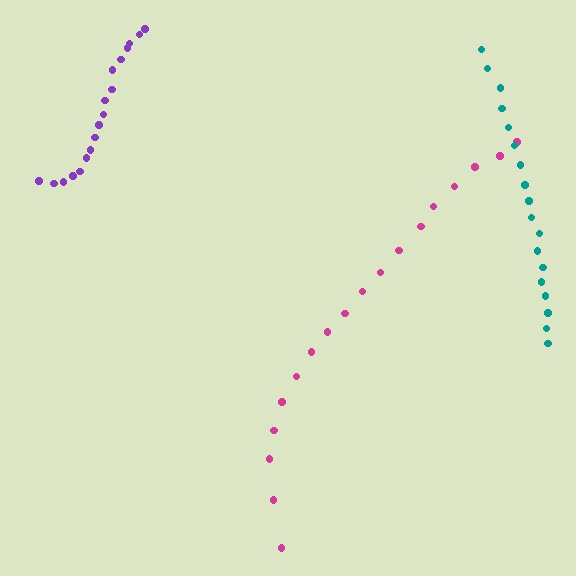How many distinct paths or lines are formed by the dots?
There are 3 distinct paths.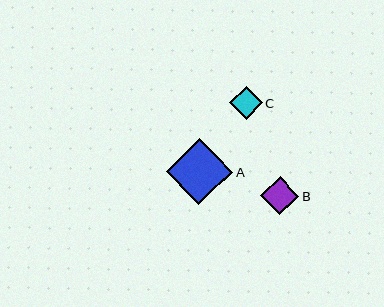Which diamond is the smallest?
Diamond C is the smallest with a size of approximately 32 pixels.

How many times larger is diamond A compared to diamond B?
Diamond A is approximately 1.7 times the size of diamond B.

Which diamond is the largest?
Diamond A is the largest with a size of approximately 66 pixels.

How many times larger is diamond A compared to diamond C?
Diamond A is approximately 2.0 times the size of diamond C.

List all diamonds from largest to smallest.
From largest to smallest: A, B, C.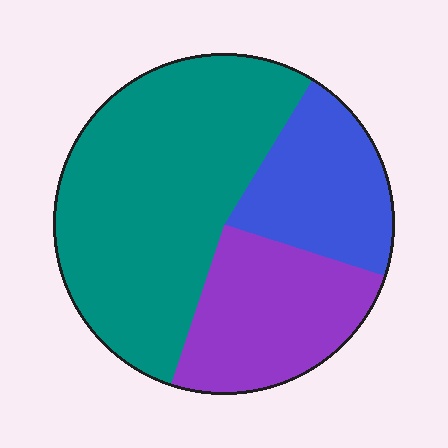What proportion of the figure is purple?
Purple covers 25% of the figure.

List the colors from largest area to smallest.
From largest to smallest: teal, purple, blue.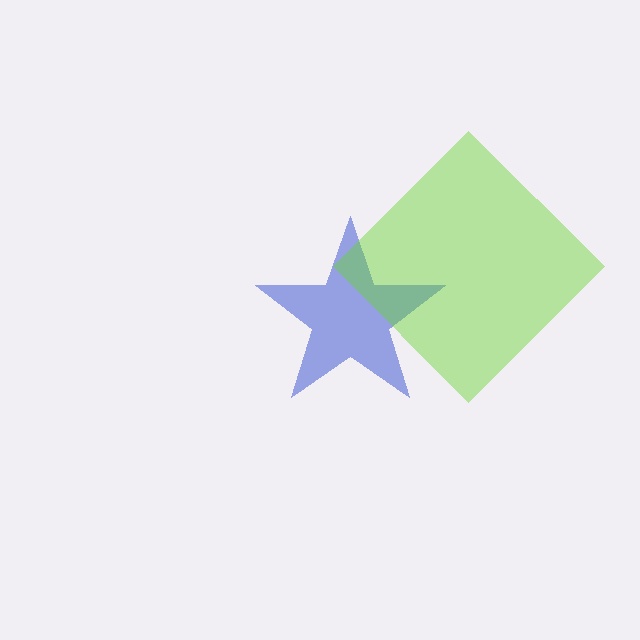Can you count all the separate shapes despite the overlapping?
Yes, there are 2 separate shapes.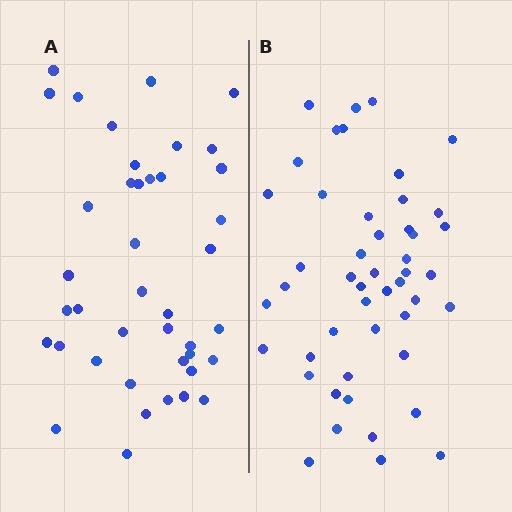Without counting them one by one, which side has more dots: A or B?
Region B (the right region) has more dots.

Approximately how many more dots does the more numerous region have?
Region B has roughly 8 or so more dots than region A.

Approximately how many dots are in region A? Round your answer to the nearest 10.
About 40 dots. (The exact count is 41, which rounds to 40.)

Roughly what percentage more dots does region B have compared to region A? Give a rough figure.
About 15% more.